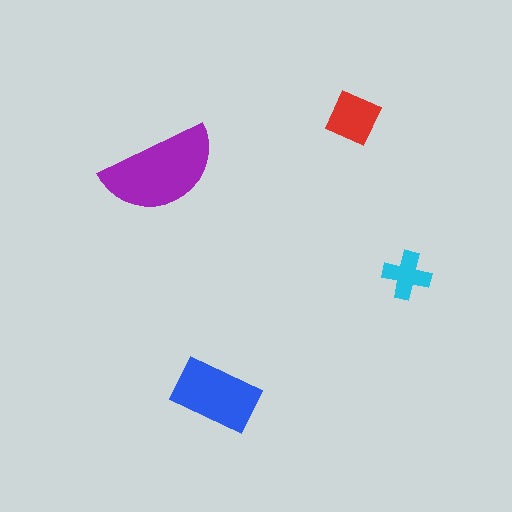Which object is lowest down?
The blue rectangle is bottommost.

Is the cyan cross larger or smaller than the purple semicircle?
Smaller.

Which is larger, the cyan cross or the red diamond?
The red diamond.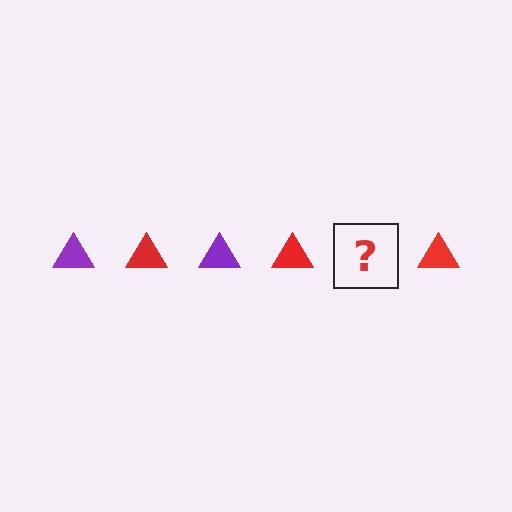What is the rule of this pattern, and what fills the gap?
The rule is that the pattern cycles through purple, red triangles. The gap should be filled with a purple triangle.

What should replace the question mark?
The question mark should be replaced with a purple triangle.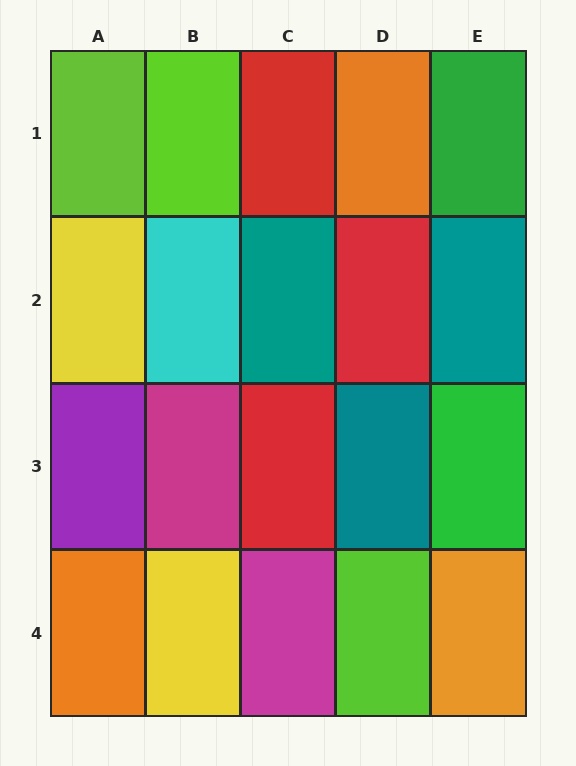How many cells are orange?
3 cells are orange.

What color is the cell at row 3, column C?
Red.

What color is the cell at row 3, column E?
Green.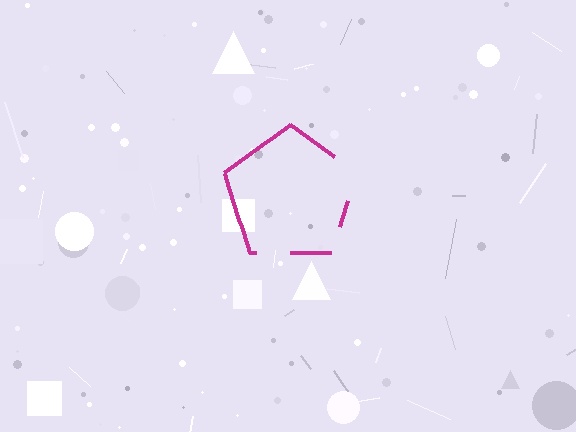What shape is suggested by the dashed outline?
The dashed outline suggests a pentagon.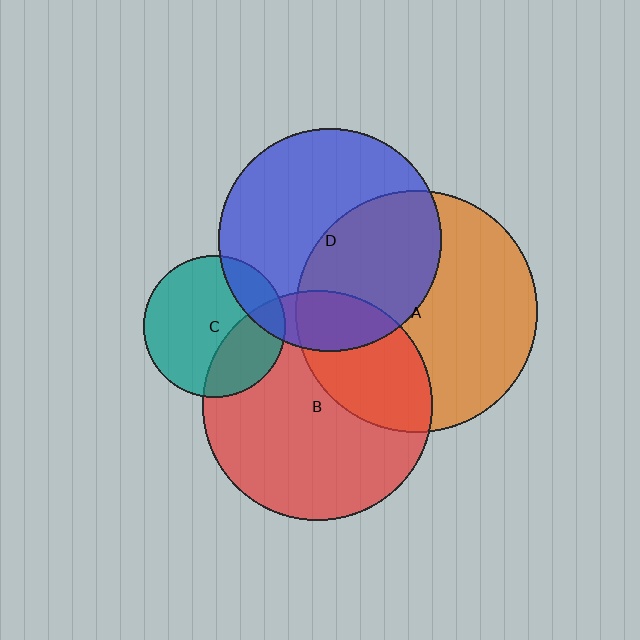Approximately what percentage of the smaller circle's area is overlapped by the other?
Approximately 30%.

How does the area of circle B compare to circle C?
Approximately 2.7 times.